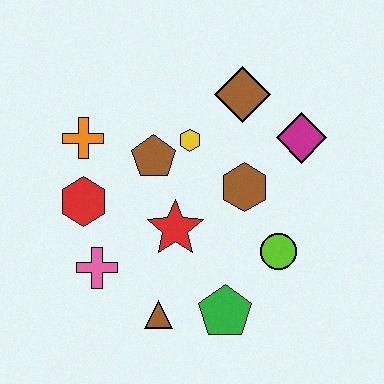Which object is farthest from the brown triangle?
The brown diamond is farthest from the brown triangle.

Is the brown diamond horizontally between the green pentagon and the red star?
No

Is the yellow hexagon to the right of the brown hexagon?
No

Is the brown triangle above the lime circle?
No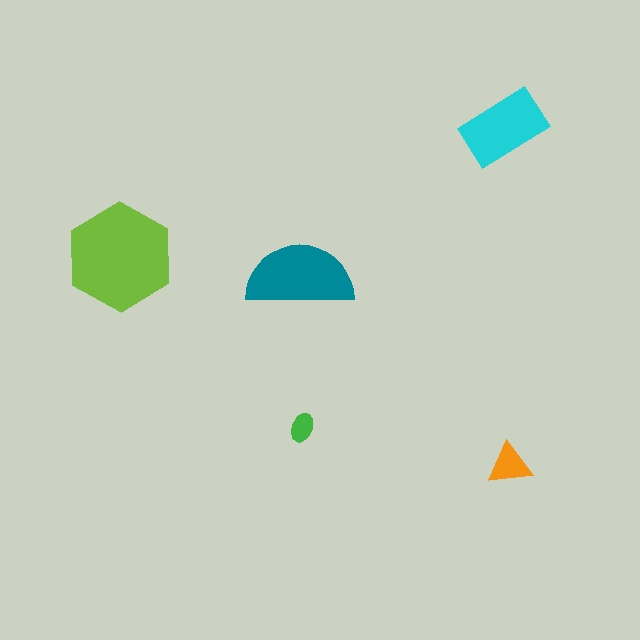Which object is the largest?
The lime hexagon.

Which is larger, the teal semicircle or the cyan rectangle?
The teal semicircle.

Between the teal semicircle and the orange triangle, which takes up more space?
The teal semicircle.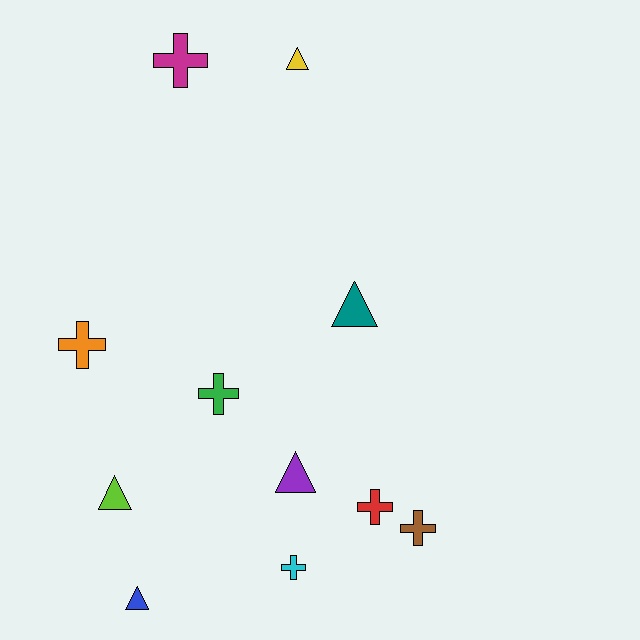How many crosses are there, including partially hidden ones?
There are 6 crosses.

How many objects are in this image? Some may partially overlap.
There are 11 objects.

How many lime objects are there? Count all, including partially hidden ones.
There is 1 lime object.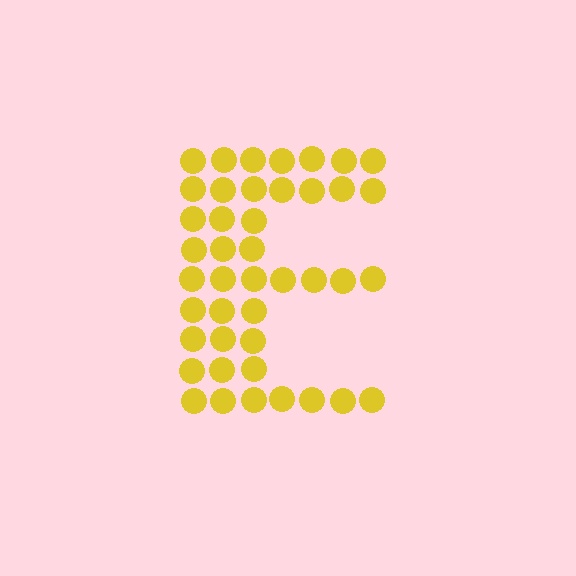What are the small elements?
The small elements are circles.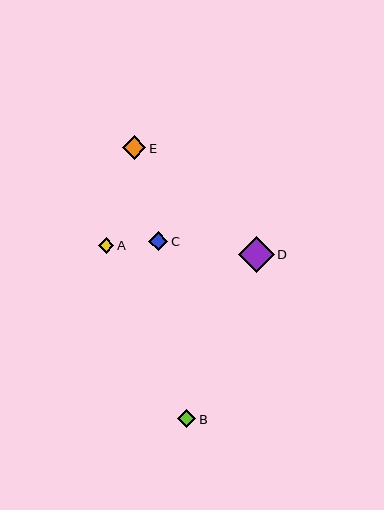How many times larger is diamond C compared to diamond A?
Diamond C is approximately 1.2 times the size of diamond A.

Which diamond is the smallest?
Diamond A is the smallest with a size of approximately 15 pixels.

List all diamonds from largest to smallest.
From largest to smallest: D, E, C, B, A.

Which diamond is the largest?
Diamond D is the largest with a size of approximately 35 pixels.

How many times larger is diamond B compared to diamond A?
Diamond B is approximately 1.2 times the size of diamond A.